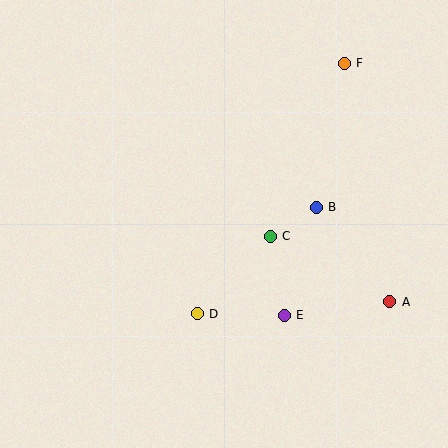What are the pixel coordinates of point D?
Point D is at (197, 314).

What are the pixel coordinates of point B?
Point B is at (316, 207).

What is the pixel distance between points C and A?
The distance between C and A is 136 pixels.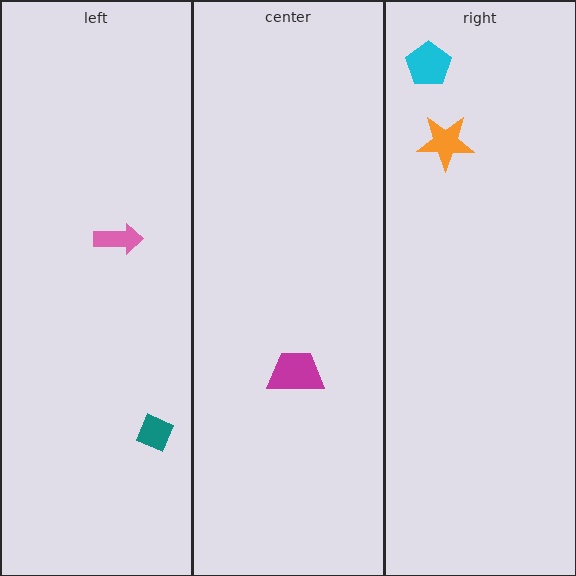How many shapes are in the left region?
2.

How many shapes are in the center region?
1.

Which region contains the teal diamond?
The left region.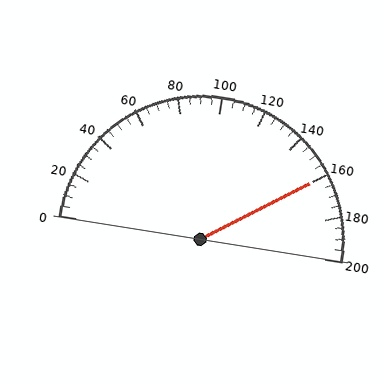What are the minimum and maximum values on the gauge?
The gauge ranges from 0 to 200.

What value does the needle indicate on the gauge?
The needle indicates approximately 160.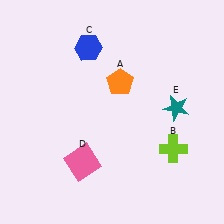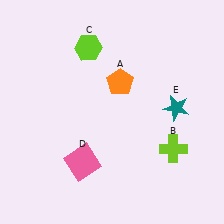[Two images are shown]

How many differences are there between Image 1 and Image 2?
There is 1 difference between the two images.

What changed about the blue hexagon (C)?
In Image 1, C is blue. In Image 2, it changed to lime.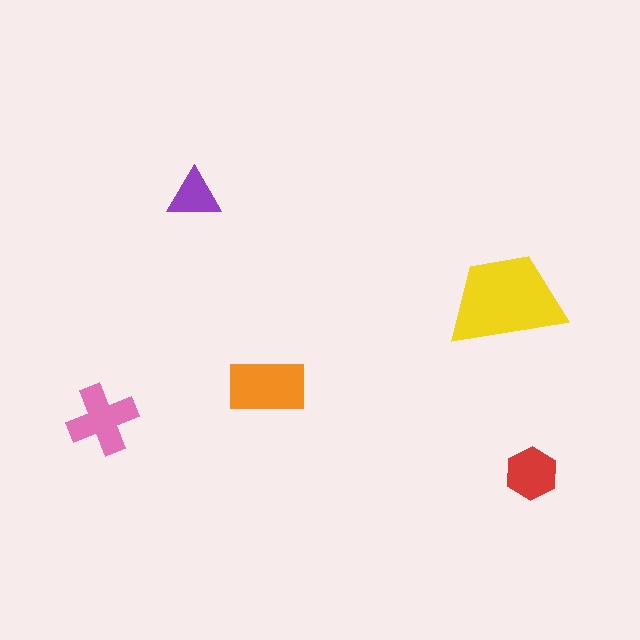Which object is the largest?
The yellow trapezoid.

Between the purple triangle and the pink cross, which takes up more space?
The pink cross.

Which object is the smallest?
The purple triangle.